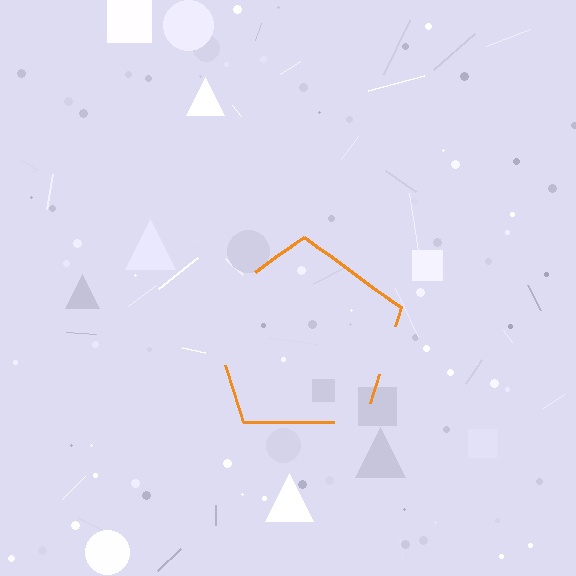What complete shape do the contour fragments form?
The contour fragments form a pentagon.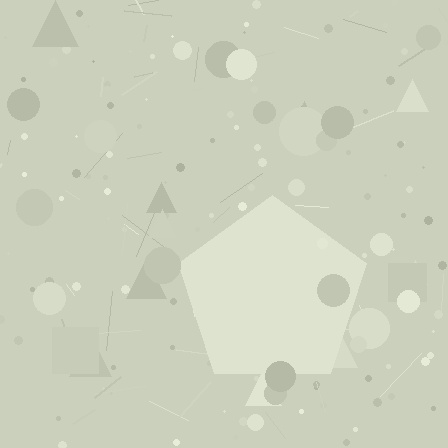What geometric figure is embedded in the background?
A pentagon is embedded in the background.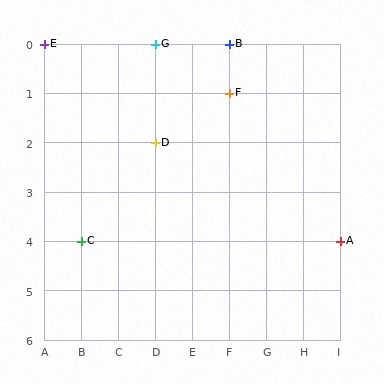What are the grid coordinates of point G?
Point G is at grid coordinates (D, 0).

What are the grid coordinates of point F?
Point F is at grid coordinates (F, 1).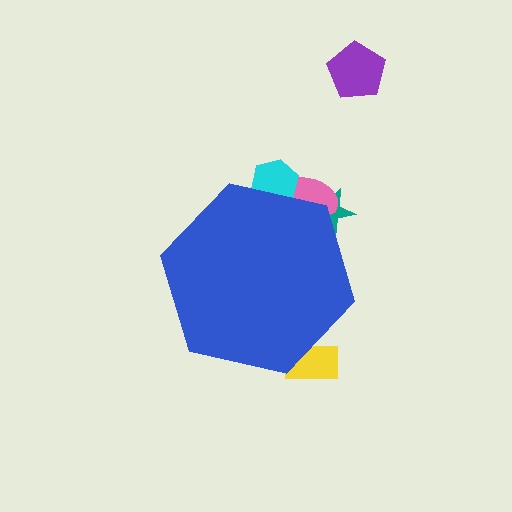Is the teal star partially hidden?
Yes, the teal star is partially hidden behind the blue hexagon.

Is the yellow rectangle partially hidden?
Yes, the yellow rectangle is partially hidden behind the blue hexagon.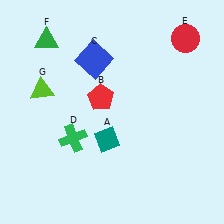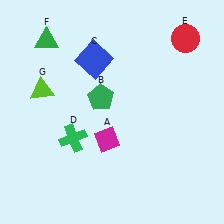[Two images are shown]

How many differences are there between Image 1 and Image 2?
There are 2 differences between the two images.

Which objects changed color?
A changed from teal to magenta. B changed from red to green.